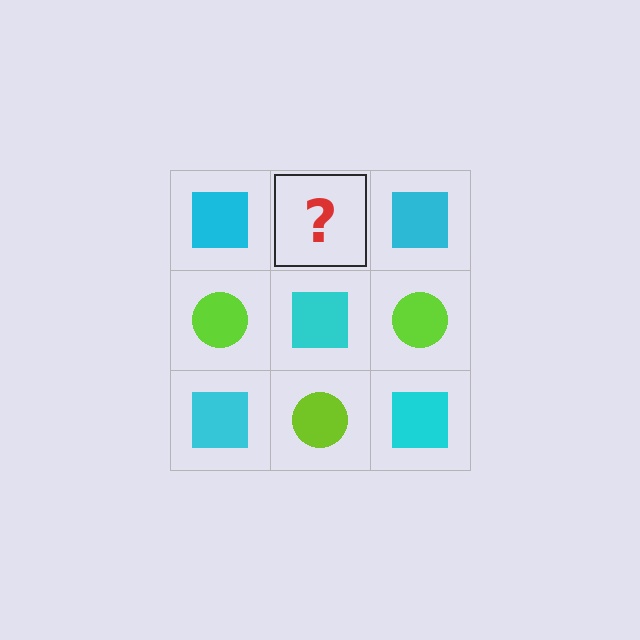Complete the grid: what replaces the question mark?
The question mark should be replaced with a lime circle.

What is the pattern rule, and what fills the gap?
The rule is that it alternates cyan square and lime circle in a checkerboard pattern. The gap should be filled with a lime circle.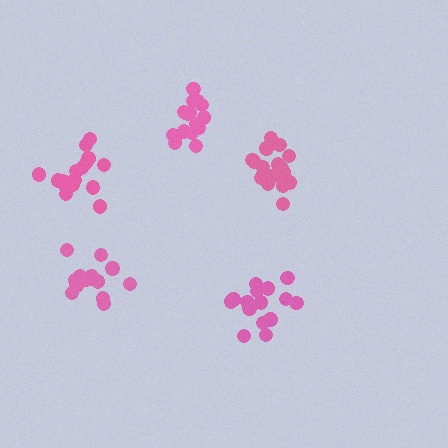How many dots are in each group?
Group 1: 17 dots, Group 2: 16 dots, Group 3: 18 dots, Group 4: 15 dots, Group 5: 18 dots (84 total).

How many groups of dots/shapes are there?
There are 5 groups.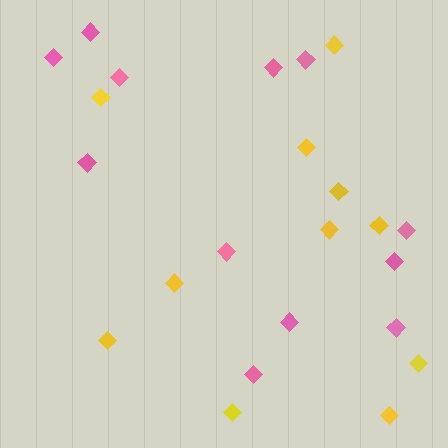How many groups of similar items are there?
There are 2 groups: one group of pink diamonds (12) and one group of yellow diamonds (11).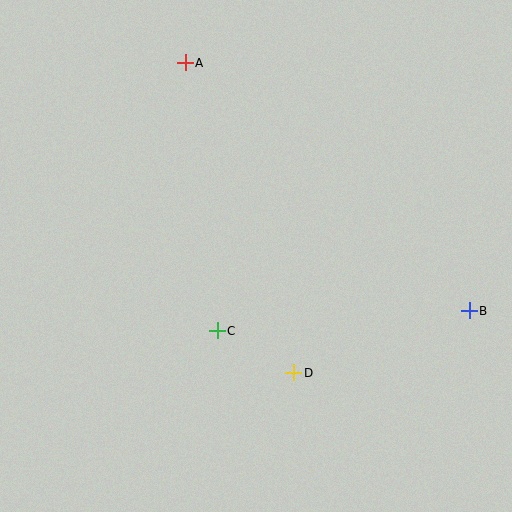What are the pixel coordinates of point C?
Point C is at (217, 331).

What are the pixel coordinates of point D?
Point D is at (294, 373).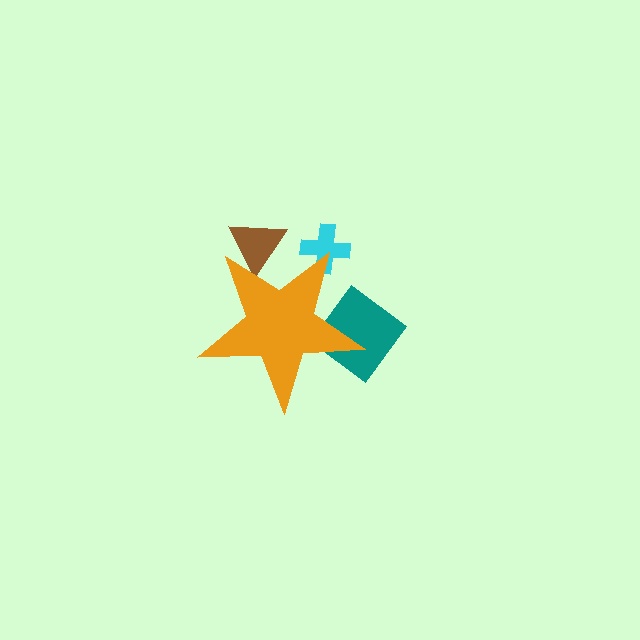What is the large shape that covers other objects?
An orange star.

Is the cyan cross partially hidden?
Yes, the cyan cross is partially hidden behind the orange star.